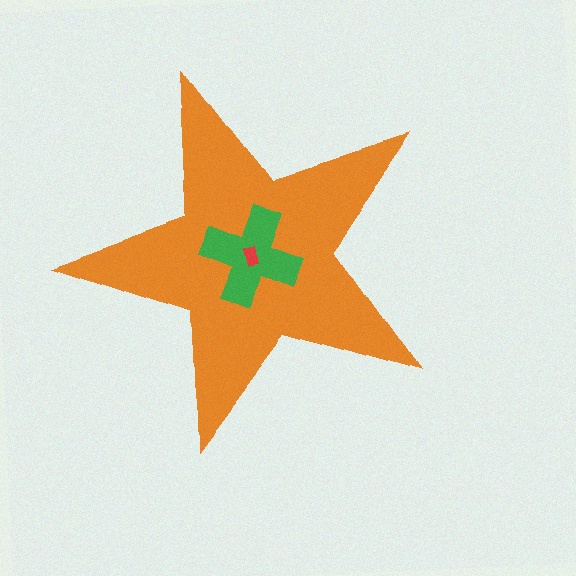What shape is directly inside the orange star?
The green cross.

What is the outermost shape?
The orange star.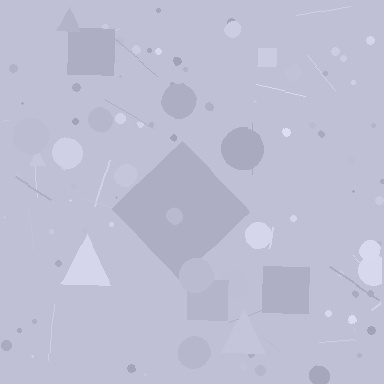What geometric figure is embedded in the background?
A diamond is embedded in the background.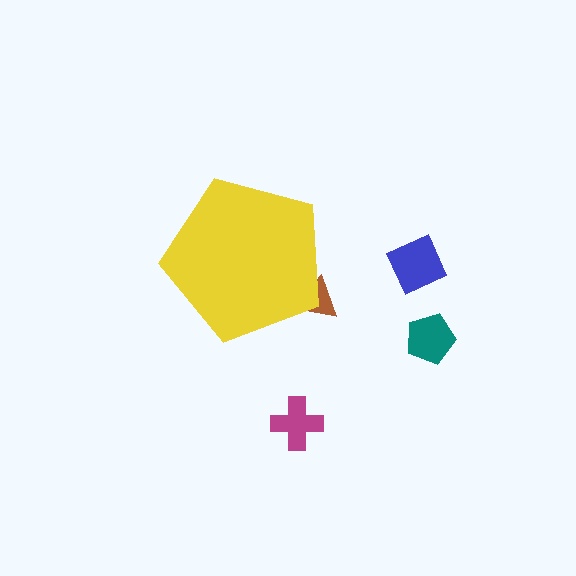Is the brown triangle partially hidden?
Yes, the brown triangle is partially hidden behind the yellow pentagon.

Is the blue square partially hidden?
No, the blue square is fully visible.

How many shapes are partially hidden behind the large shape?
1 shape is partially hidden.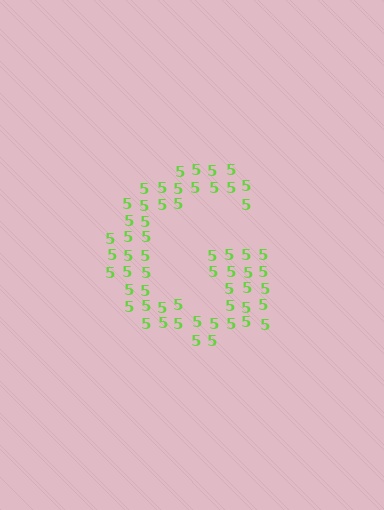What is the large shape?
The large shape is the letter G.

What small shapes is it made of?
It is made of small digit 5's.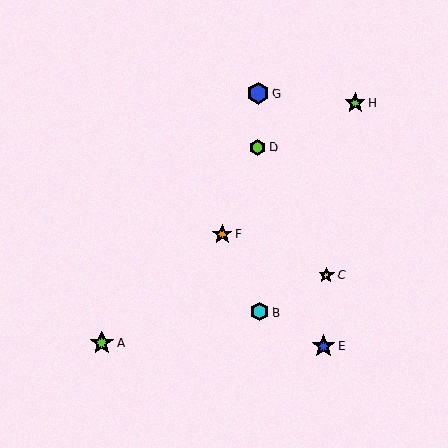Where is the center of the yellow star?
The center of the yellow star is at (326, 275).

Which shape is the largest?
The lime star (labeled A) is the largest.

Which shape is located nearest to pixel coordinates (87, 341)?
The lime star (labeled A) at (102, 343) is nearest to that location.